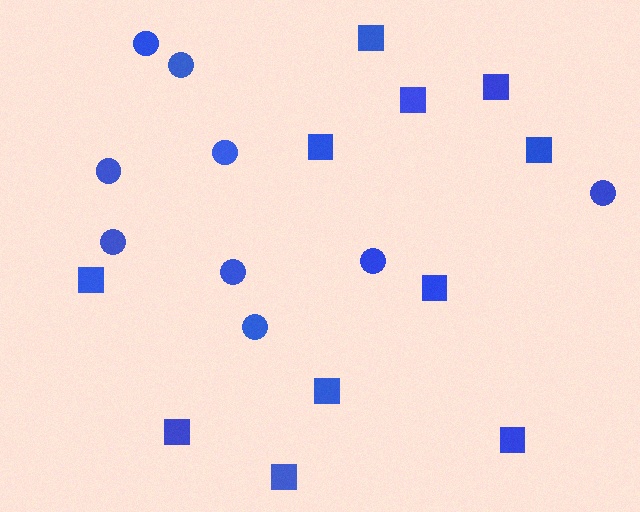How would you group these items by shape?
There are 2 groups: one group of circles (9) and one group of squares (11).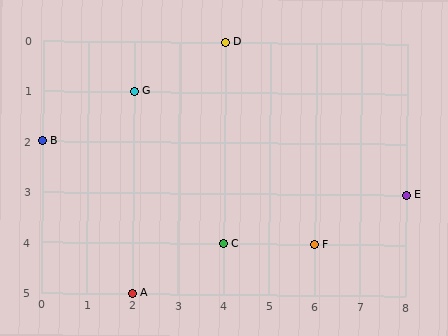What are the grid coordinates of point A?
Point A is at grid coordinates (2, 5).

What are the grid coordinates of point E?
Point E is at grid coordinates (8, 3).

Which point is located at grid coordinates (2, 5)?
Point A is at (2, 5).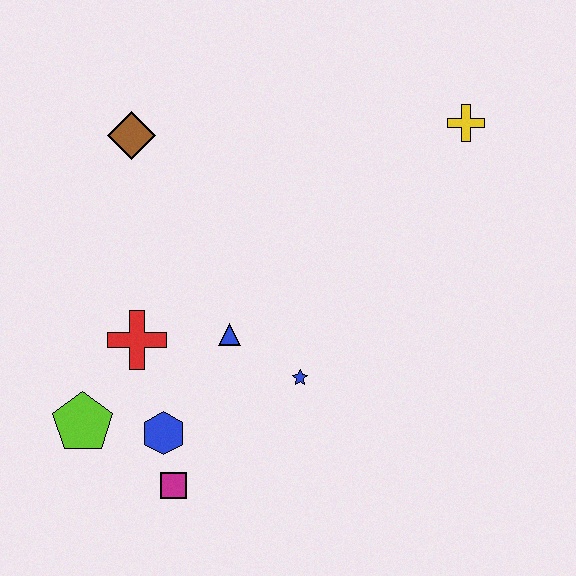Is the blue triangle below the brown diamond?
Yes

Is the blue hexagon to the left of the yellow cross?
Yes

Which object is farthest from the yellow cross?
The lime pentagon is farthest from the yellow cross.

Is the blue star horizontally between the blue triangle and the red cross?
No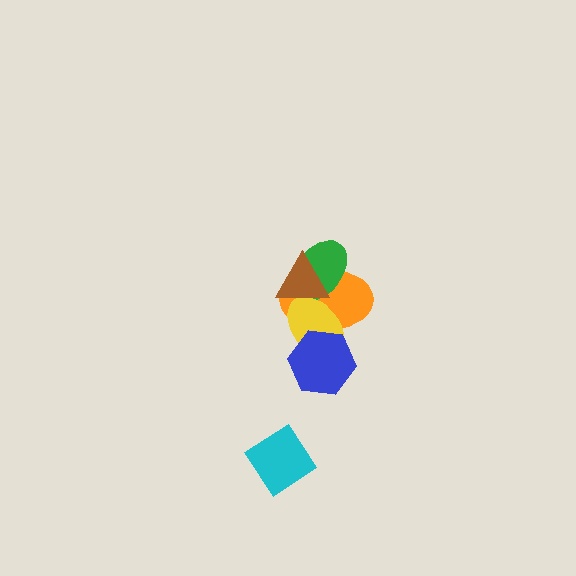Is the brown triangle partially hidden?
No, no other shape covers it.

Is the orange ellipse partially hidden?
Yes, it is partially covered by another shape.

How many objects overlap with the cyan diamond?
0 objects overlap with the cyan diamond.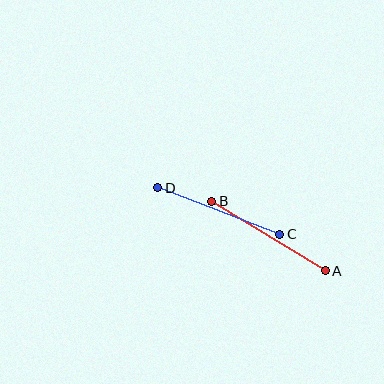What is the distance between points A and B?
The distance is approximately 133 pixels.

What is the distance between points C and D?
The distance is approximately 130 pixels.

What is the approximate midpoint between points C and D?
The midpoint is at approximately (219, 211) pixels.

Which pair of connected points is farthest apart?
Points A and B are farthest apart.